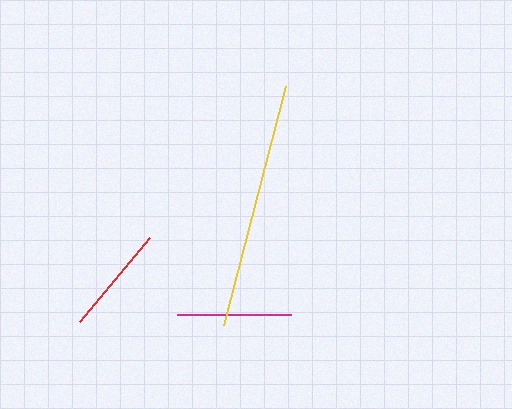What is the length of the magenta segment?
The magenta segment is approximately 114 pixels long.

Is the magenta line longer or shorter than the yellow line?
The yellow line is longer than the magenta line.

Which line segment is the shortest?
The red line is the shortest at approximately 109 pixels.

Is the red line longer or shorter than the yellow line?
The yellow line is longer than the red line.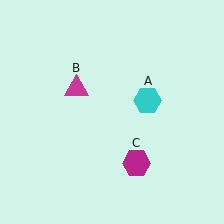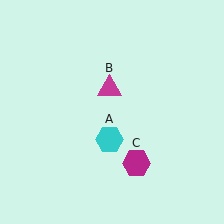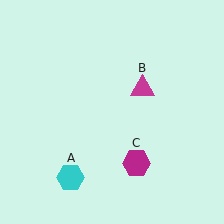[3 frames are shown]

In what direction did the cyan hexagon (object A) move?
The cyan hexagon (object A) moved down and to the left.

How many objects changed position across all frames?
2 objects changed position: cyan hexagon (object A), magenta triangle (object B).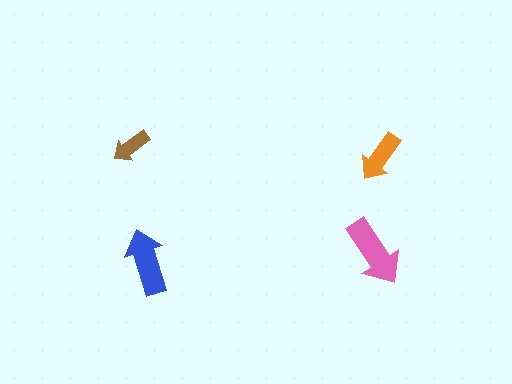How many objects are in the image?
There are 4 objects in the image.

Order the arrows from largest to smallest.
the pink one, the blue one, the orange one, the brown one.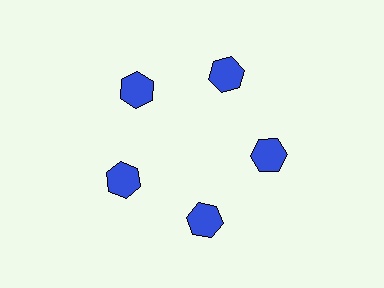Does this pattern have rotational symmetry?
Yes, this pattern has 5-fold rotational symmetry. It looks the same after rotating 72 degrees around the center.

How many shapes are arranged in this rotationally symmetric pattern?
There are 5 shapes, arranged in 5 groups of 1.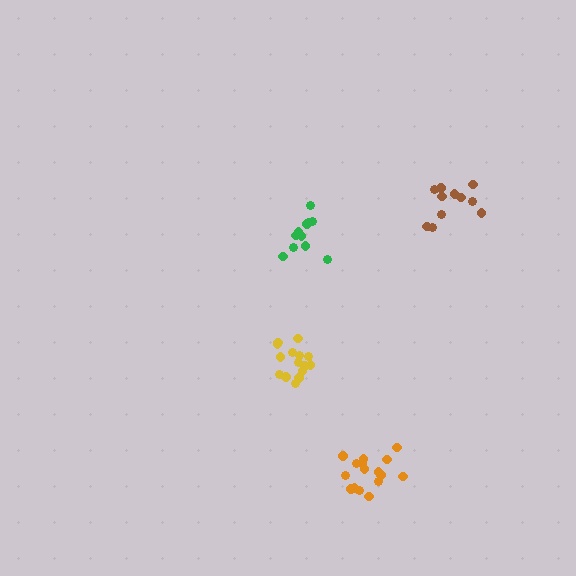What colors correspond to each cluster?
The clusters are colored: green, orange, brown, yellow.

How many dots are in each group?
Group 1: 11 dots, Group 2: 16 dots, Group 3: 11 dots, Group 4: 15 dots (53 total).